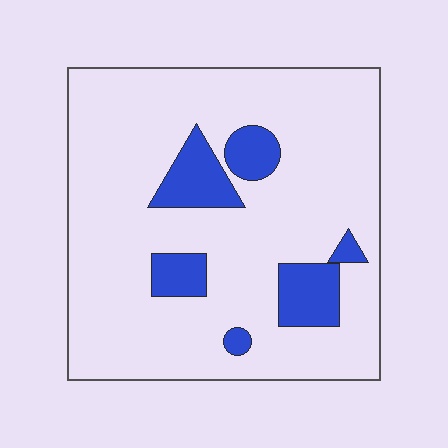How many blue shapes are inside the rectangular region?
6.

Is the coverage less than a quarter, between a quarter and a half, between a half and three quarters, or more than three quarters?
Less than a quarter.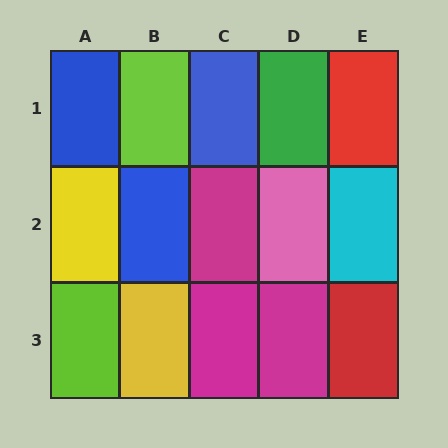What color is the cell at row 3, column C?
Magenta.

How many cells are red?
2 cells are red.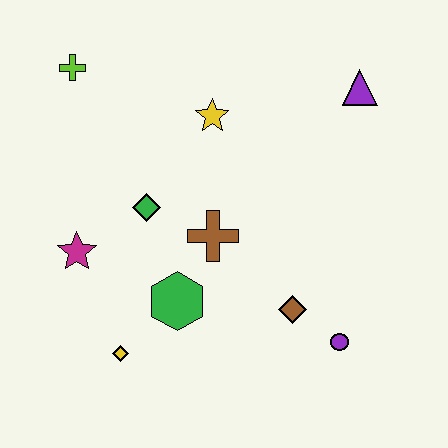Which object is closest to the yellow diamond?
The green hexagon is closest to the yellow diamond.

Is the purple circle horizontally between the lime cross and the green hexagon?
No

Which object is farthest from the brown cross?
The lime cross is farthest from the brown cross.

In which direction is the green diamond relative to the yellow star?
The green diamond is below the yellow star.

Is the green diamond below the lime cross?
Yes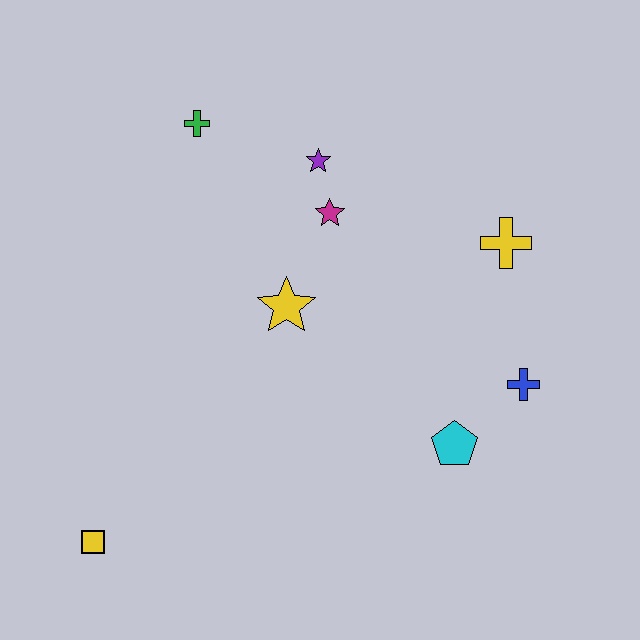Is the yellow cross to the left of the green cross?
No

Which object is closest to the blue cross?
The cyan pentagon is closest to the blue cross.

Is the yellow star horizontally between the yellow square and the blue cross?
Yes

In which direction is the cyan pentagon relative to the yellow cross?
The cyan pentagon is below the yellow cross.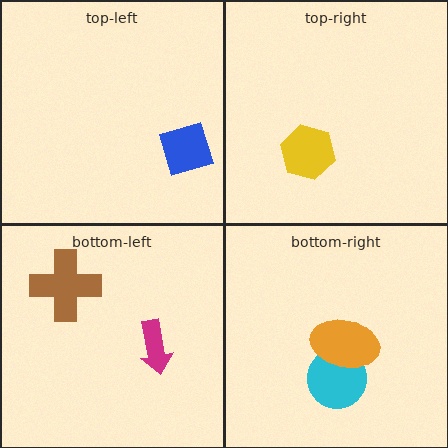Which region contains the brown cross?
The bottom-left region.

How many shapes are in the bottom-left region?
2.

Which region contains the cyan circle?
The bottom-right region.